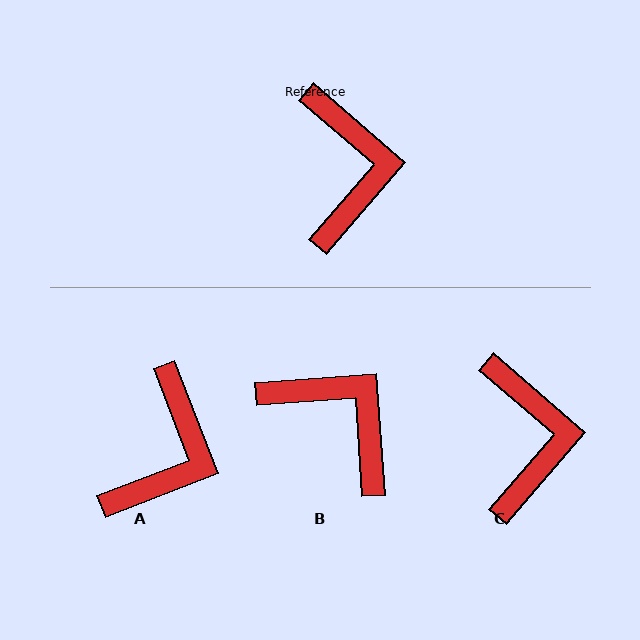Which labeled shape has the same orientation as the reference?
C.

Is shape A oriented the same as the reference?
No, it is off by about 28 degrees.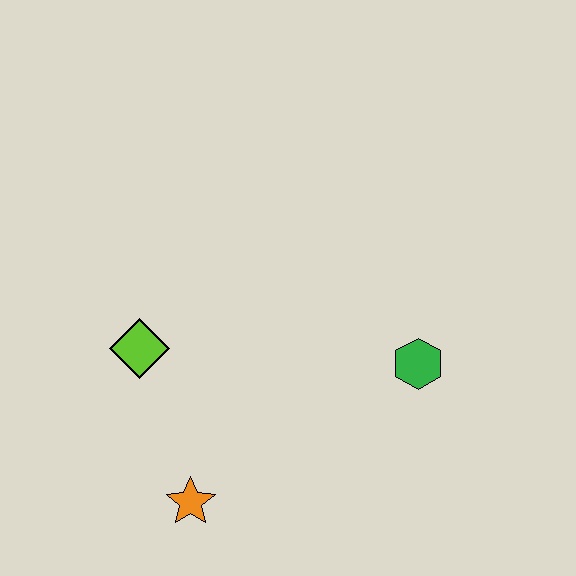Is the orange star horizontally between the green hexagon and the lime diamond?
Yes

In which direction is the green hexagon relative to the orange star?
The green hexagon is to the right of the orange star.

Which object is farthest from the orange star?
The green hexagon is farthest from the orange star.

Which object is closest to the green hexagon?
The orange star is closest to the green hexagon.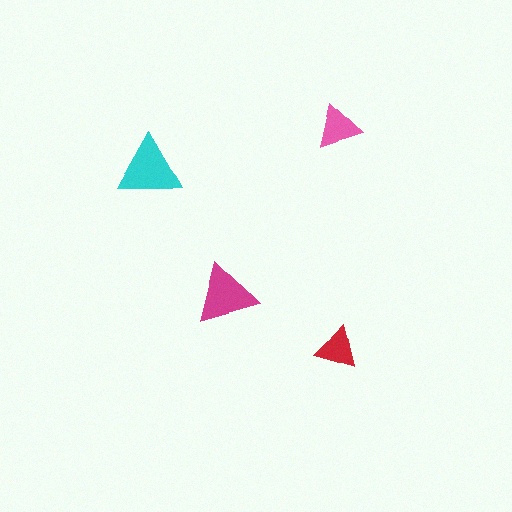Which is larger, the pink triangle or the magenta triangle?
The magenta one.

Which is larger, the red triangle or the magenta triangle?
The magenta one.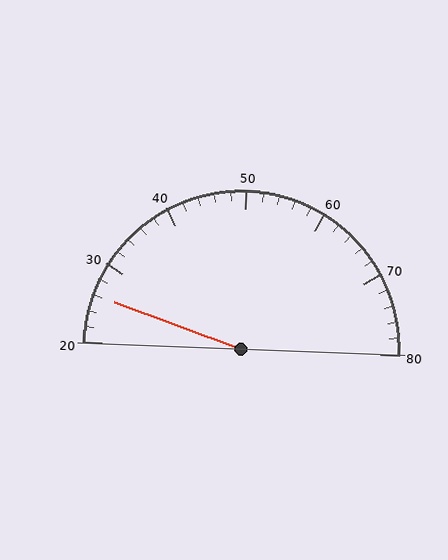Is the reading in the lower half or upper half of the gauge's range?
The reading is in the lower half of the range (20 to 80).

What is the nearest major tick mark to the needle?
The nearest major tick mark is 30.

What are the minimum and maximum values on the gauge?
The gauge ranges from 20 to 80.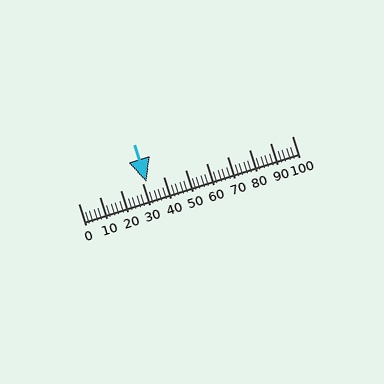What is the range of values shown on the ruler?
The ruler shows values from 0 to 100.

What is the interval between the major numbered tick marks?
The major tick marks are spaced 10 units apart.